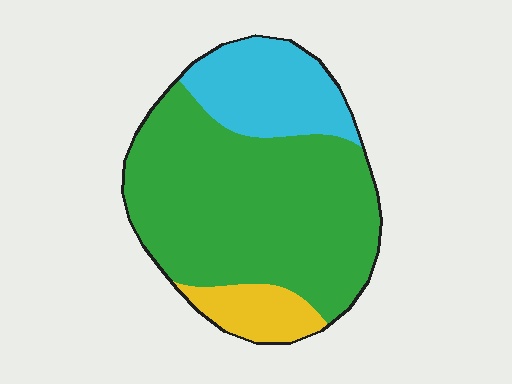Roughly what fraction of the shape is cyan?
Cyan covers roughly 20% of the shape.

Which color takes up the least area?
Yellow, at roughly 10%.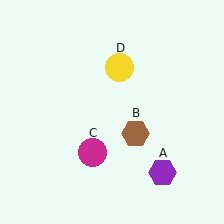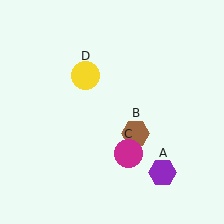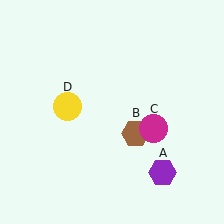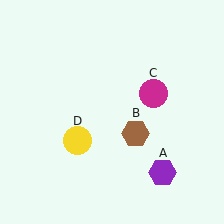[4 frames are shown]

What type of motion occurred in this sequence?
The magenta circle (object C), yellow circle (object D) rotated counterclockwise around the center of the scene.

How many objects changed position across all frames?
2 objects changed position: magenta circle (object C), yellow circle (object D).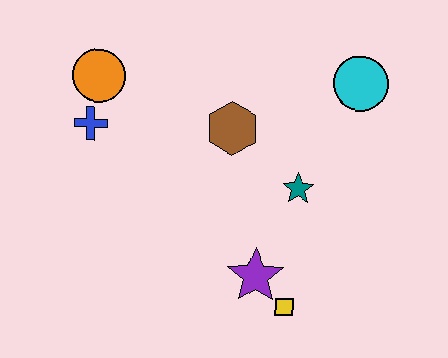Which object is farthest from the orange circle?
The yellow square is farthest from the orange circle.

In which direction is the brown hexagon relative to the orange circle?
The brown hexagon is to the right of the orange circle.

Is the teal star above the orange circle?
No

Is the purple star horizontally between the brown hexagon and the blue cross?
No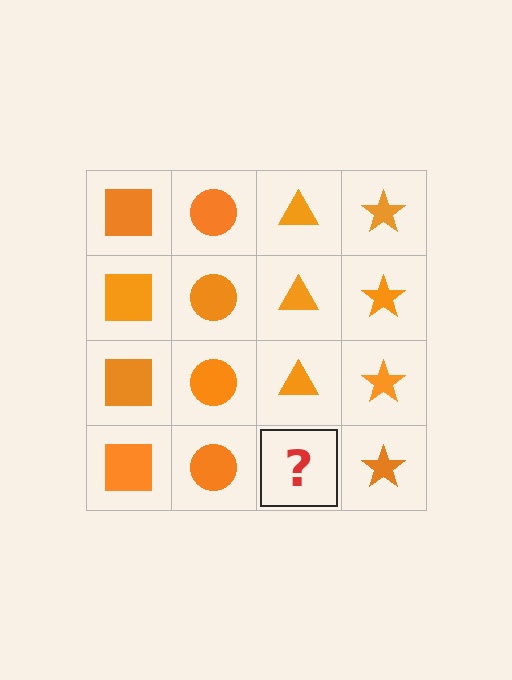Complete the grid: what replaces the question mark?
The question mark should be replaced with an orange triangle.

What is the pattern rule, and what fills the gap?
The rule is that each column has a consistent shape. The gap should be filled with an orange triangle.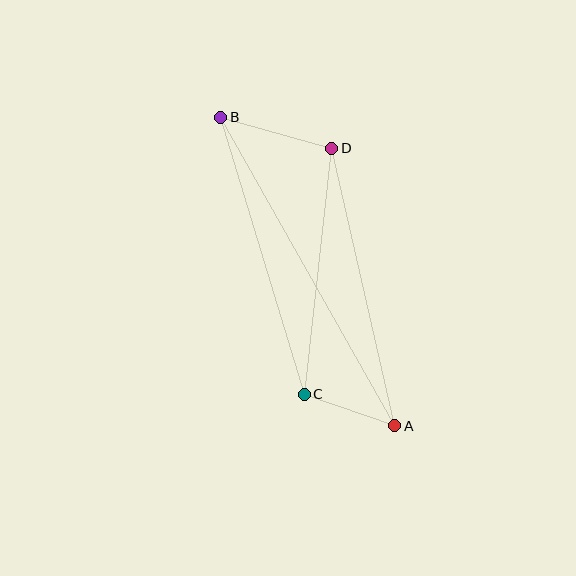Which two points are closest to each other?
Points A and C are closest to each other.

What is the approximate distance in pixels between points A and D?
The distance between A and D is approximately 284 pixels.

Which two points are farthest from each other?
Points A and B are farthest from each other.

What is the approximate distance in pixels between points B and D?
The distance between B and D is approximately 116 pixels.